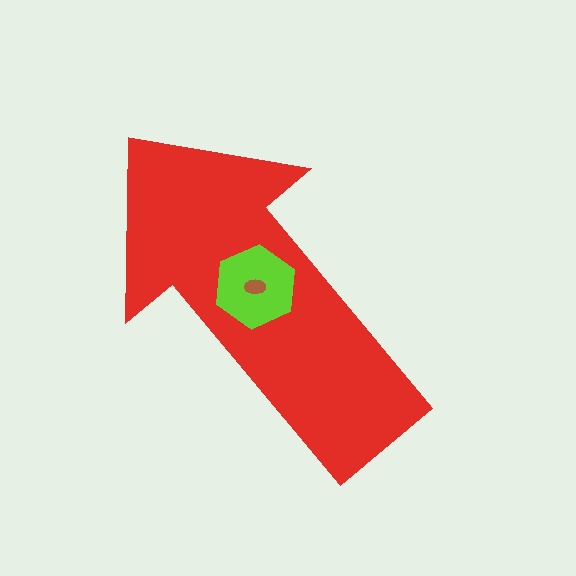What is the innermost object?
The brown ellipse.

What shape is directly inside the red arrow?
The lime hexagon.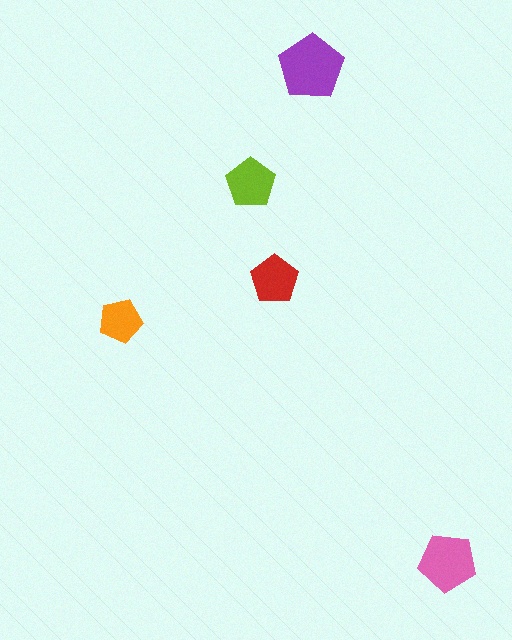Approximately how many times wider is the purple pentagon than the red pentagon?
About 1.5 times wider.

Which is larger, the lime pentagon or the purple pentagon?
The purple one.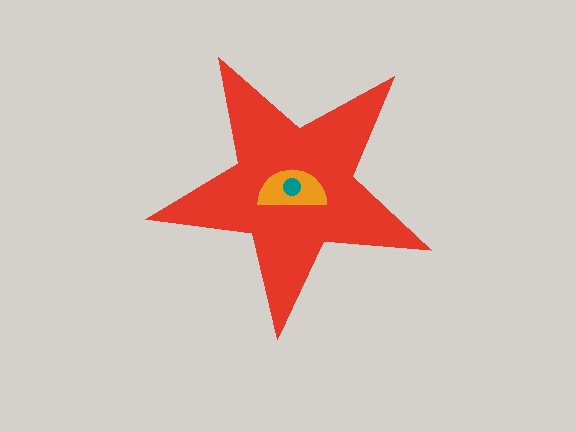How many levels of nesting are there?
3.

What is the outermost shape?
The red star.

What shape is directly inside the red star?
The orange semicircle.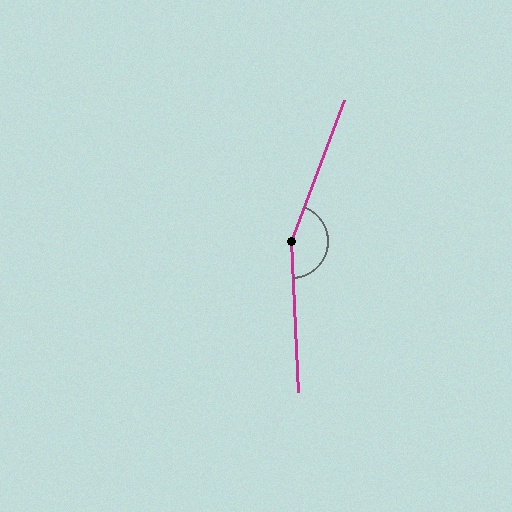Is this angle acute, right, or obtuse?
It is obtuse.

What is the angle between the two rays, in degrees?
Approximately 157 degrees.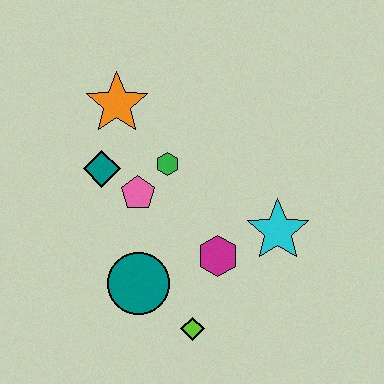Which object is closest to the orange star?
The teal diamond is closest to the orange star.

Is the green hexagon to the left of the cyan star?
Yes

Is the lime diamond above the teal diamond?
No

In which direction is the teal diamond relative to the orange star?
The teal diamond is below the orange star.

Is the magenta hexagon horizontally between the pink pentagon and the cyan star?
Yes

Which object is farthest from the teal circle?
The orange star is farthest from the teal circle.